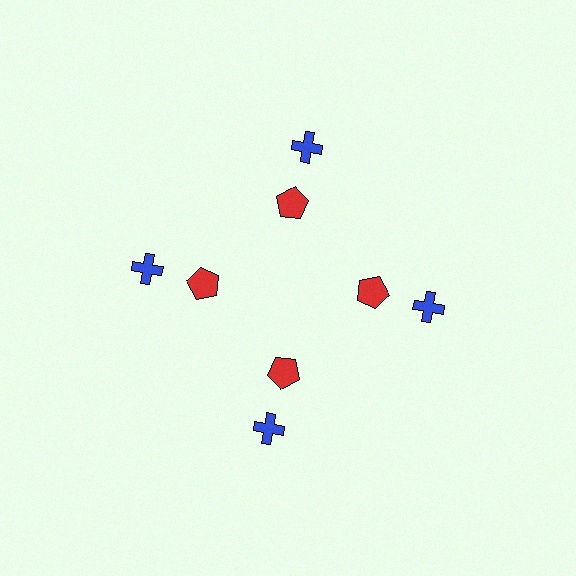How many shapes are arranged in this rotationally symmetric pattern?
There are 8 shapes, arranged in 4 groups of 2.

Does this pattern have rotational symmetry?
Yes, this pattern has 4-fold rotational symmetry. It looks the same after rotating 90 degrees around the center.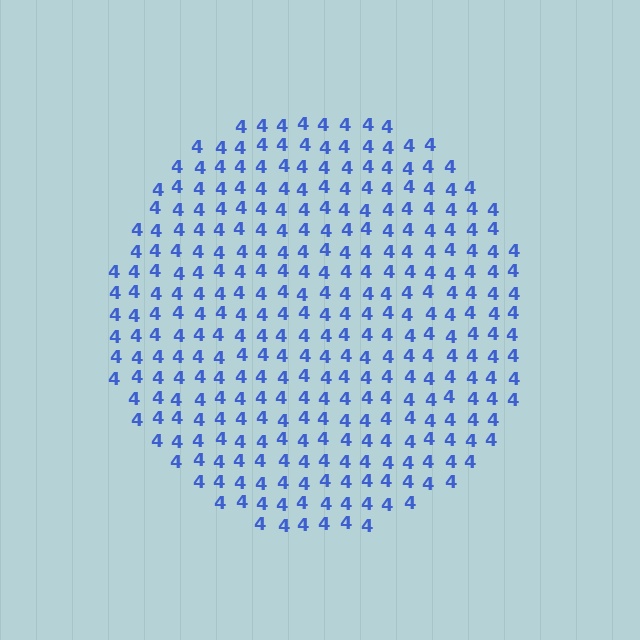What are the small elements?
The small elements are digit 4's.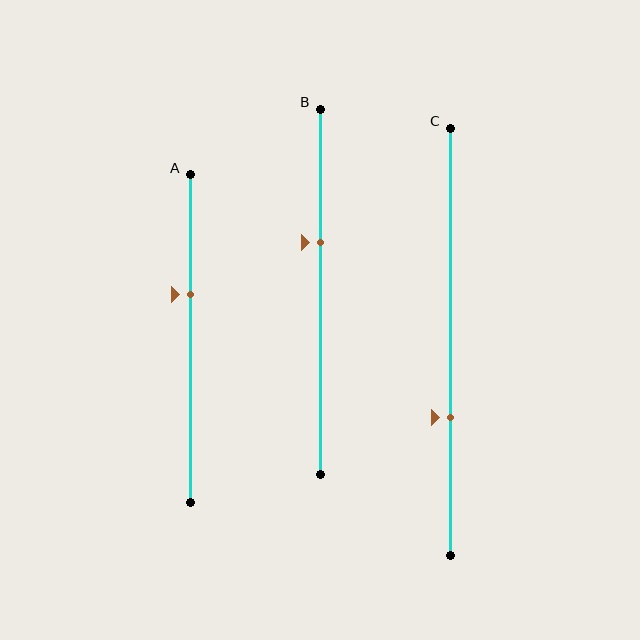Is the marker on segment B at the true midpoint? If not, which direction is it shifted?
No, the marker on segment B is shifted upward by about 14% of the segment length.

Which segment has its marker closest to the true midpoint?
Segment B has its marker closest to the true midpoint.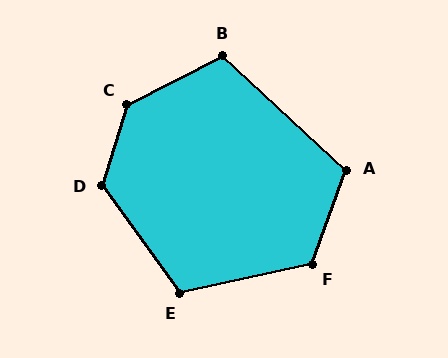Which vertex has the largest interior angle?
C, at approximately 134 degrees.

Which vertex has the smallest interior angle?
B, at approximately 111 degrees.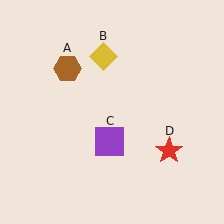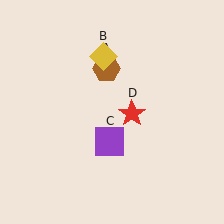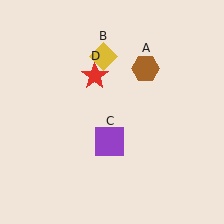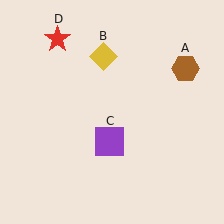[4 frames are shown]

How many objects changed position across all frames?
2 objects changed position: brown hexagon (object A), red star (object D).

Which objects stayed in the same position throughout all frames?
Yellow diamond (object B) and purple square (object C) remained stationary.